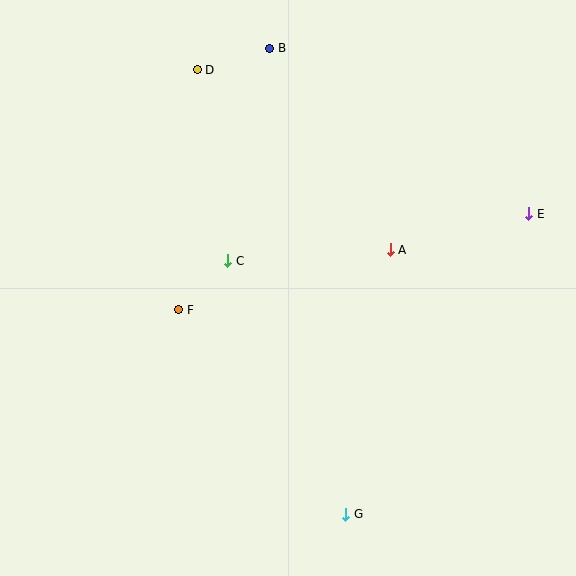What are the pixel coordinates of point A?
Point A is at (390, 250).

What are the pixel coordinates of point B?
Point B is at (270, 48).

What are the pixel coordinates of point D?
Point D is at (197, 70).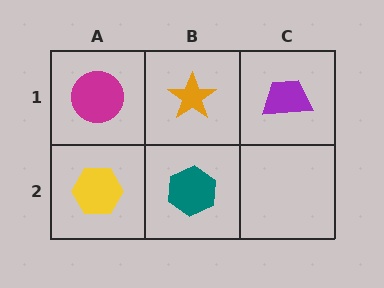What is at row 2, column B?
A teal hexagon.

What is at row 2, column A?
A yellow hexagon.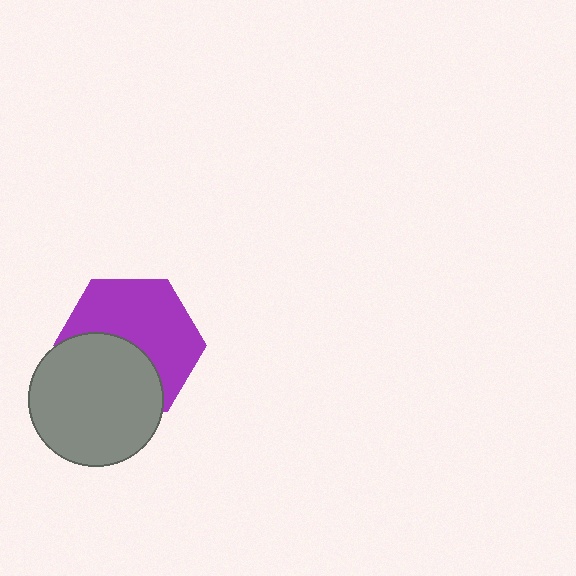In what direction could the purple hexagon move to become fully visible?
The purple hexagon could move up. That would shift it out from behind the gray circle entirely.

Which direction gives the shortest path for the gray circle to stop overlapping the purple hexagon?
Moving down gives the shortest separation.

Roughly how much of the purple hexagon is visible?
About half of it is visible (roughly 58%).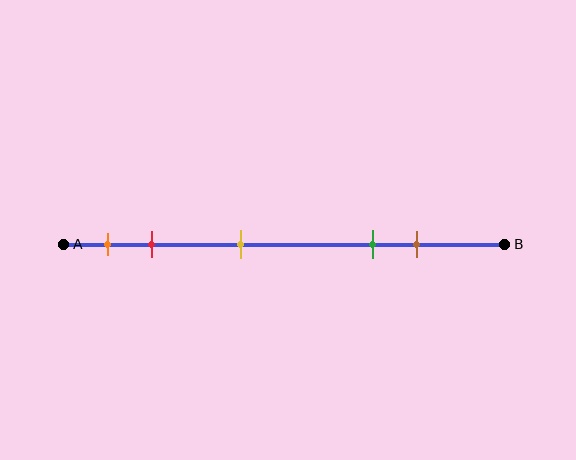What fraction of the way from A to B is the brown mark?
The brown mark is approximately 80% (0.8) of the way from A to B.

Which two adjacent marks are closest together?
The orange and red marks are the closest adjacent pair.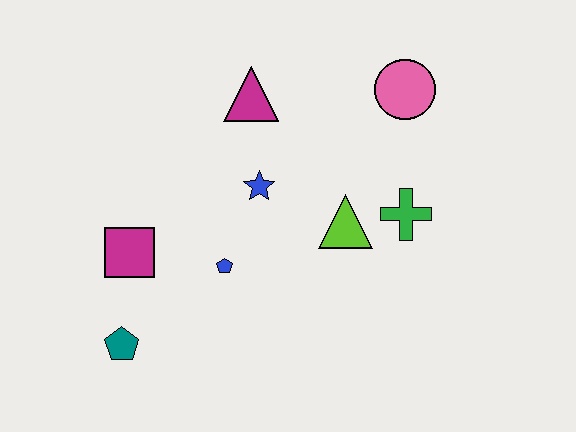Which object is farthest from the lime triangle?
The teal pentagon is farthest from the lime triangle.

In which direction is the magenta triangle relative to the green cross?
The magenta triangle is to the left of the green cross.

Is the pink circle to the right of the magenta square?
Yes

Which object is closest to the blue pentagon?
The blue star is closest to the blue pentagon.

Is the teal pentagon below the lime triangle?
Yes